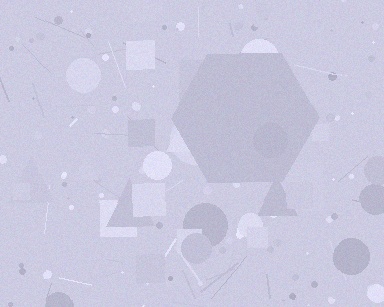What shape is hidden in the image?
A hexagon is hidden in the image.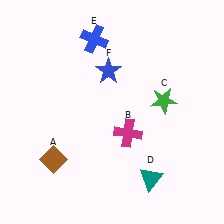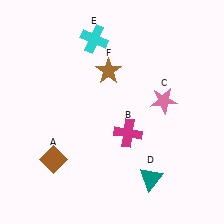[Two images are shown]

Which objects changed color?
C changed from green to pink. E changed from blue to cyan. F changed from blue to brown.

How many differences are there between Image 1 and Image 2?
There are 3 differences between the two images.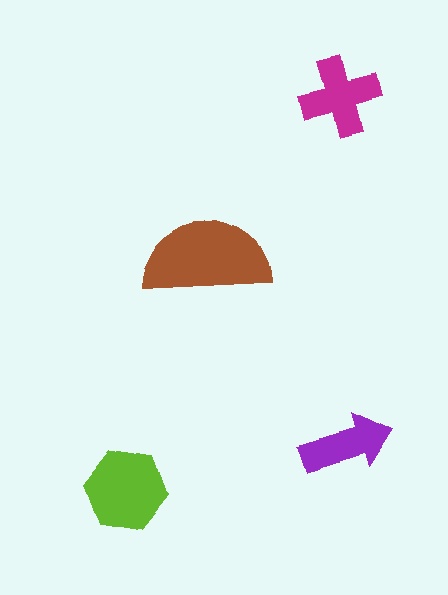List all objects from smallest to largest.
The purple arrow, the magenta cross, the lime hexagon, the brown semicircle.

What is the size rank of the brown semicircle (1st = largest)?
1st.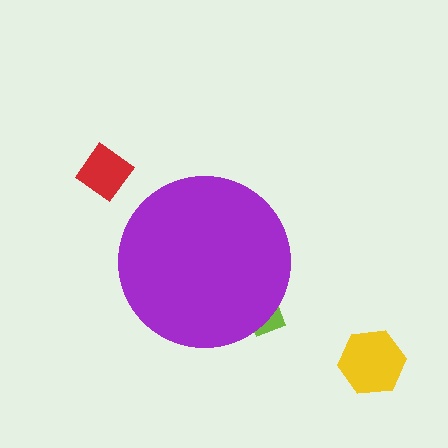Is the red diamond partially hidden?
No, the red diamond is fully visible.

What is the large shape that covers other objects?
A purple circle.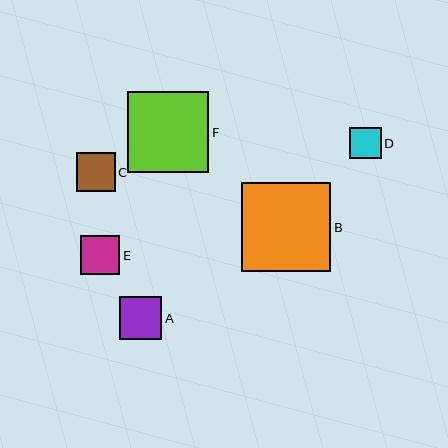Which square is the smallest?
Square D is the smallest with a size of approximately 32 pixels.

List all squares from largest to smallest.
From largest to smallest: B, F, A, E, C, D.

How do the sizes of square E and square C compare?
Square E and square C are approximately the same size.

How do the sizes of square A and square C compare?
Square A and square C are approximately the same size.